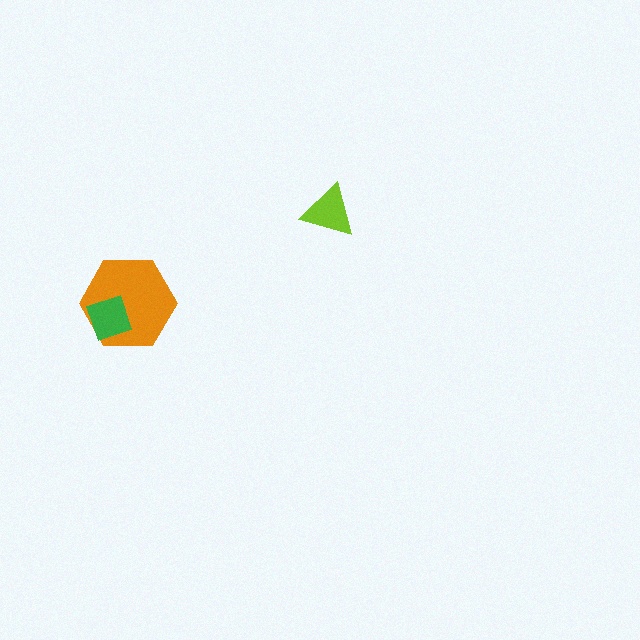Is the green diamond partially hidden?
No, no other shape covers it.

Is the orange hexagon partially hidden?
Yes, it is partially covered by another shape.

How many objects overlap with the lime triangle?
0 objects overlap with the lime triangle.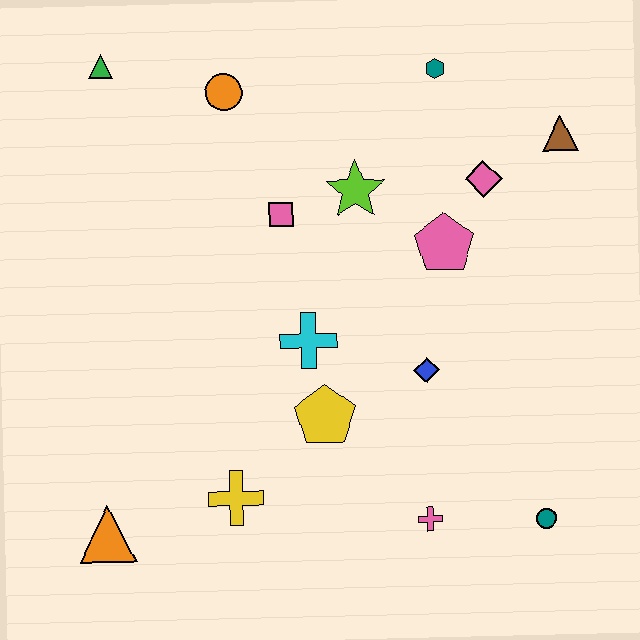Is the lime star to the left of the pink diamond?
Yes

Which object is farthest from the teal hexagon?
The orange triangle is farthest from the teal hexagon.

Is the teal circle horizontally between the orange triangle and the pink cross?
No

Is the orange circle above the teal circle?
Yes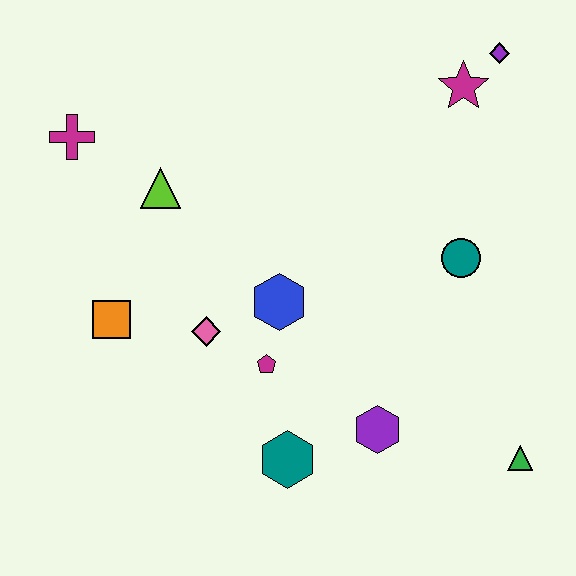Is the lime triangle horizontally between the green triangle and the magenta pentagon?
No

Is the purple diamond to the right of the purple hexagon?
Yes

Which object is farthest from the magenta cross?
The green triangle is farthest from the magenta cross.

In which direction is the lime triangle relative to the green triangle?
The lime triangle is to the left of the green triangle.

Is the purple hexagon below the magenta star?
Yes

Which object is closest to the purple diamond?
The magenta star is closest to the purple diamond.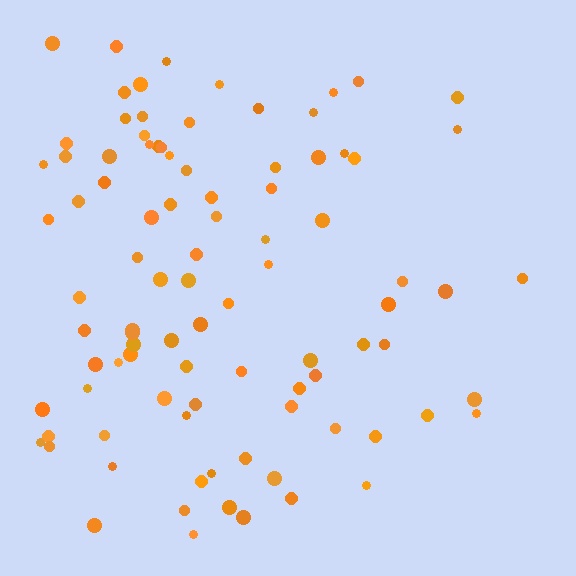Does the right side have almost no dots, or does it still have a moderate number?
Still a moderate number, just noticeably fewer than the left.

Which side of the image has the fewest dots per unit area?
The right.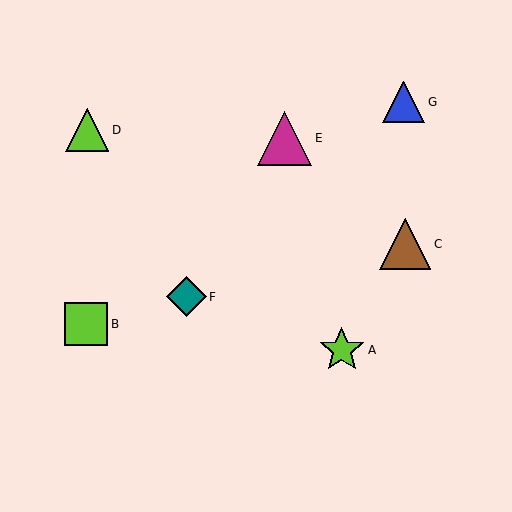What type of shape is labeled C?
Shape C is a brown triangle.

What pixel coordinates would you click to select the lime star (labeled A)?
Click at (342, 350) to select the lime star A.